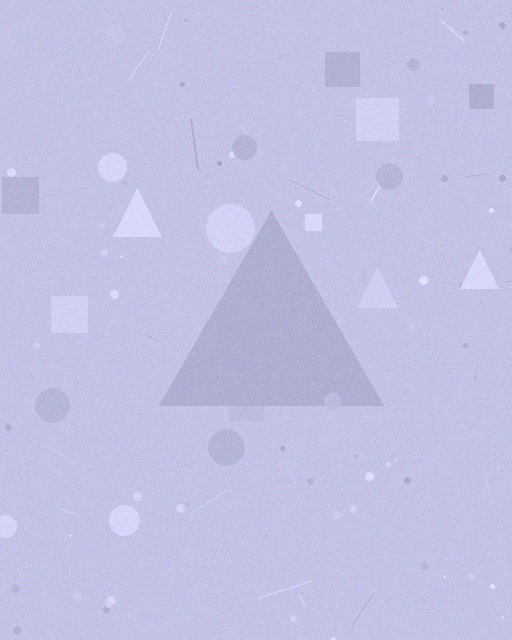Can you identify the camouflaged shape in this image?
The camouflaged shape is a triangle.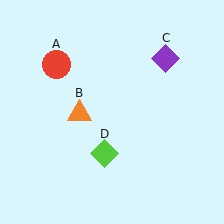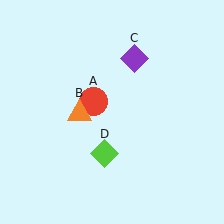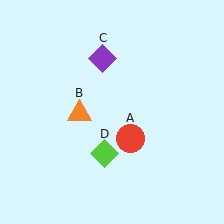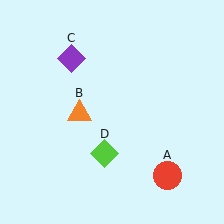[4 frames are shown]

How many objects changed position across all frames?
2 objects changed position: red circle (object A), purple diamond (object C).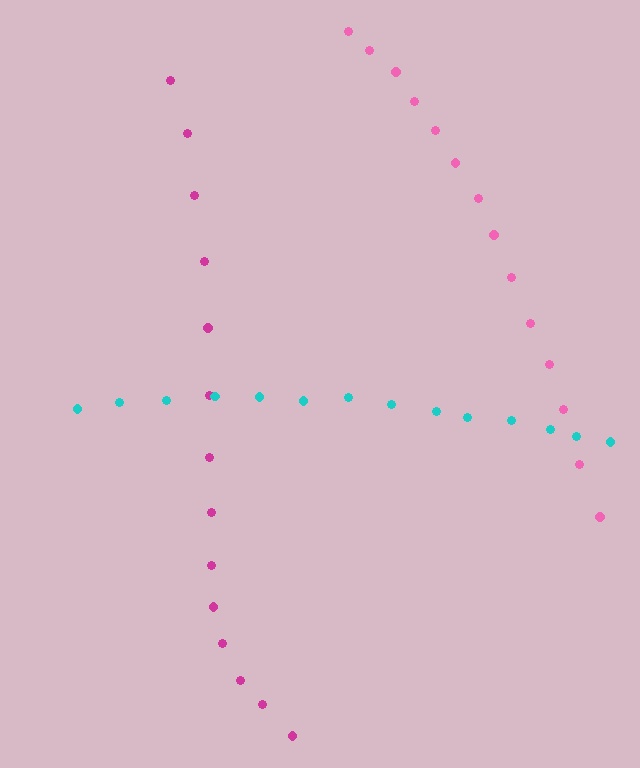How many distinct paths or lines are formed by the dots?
There are 3 distinct paths.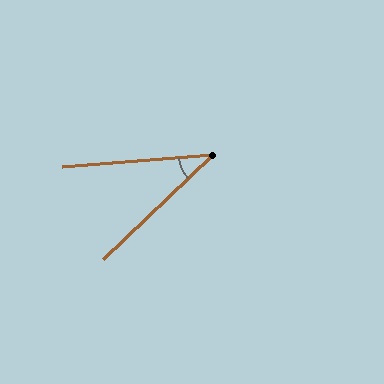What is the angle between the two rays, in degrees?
Approximately 39 degrees.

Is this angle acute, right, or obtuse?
It is acute.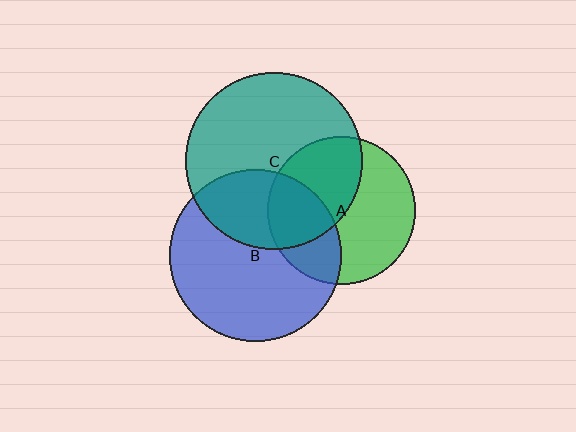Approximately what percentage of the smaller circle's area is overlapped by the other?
Approximately 35%.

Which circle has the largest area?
Circle C (teal).